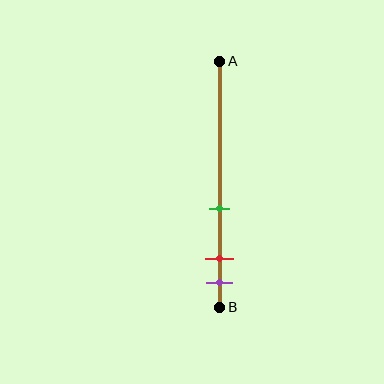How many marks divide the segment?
There are 3 marks dividing the segment.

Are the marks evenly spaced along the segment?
No, the marks are not evenly spaced.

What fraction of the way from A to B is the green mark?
The green mark is approximately 60% (0.6) of the way from A to B.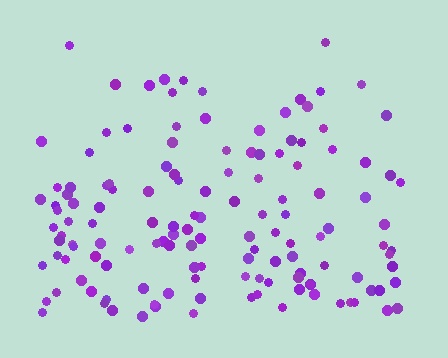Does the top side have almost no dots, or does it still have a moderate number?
Still a moderate number, just noticeably fewer than the bottom.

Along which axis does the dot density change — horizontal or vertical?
Vertical.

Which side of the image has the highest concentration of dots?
The bottom.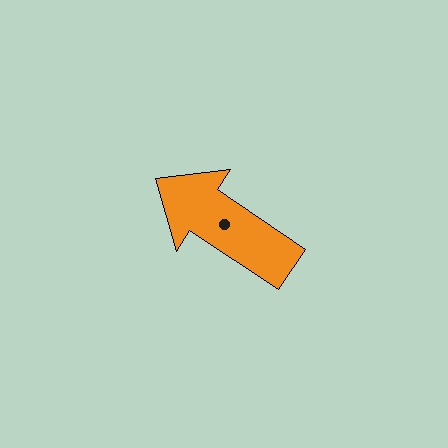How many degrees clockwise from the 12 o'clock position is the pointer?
Approximately 304 degrees.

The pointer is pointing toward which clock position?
Roughly 10 o'clock.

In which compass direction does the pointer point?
Northwest.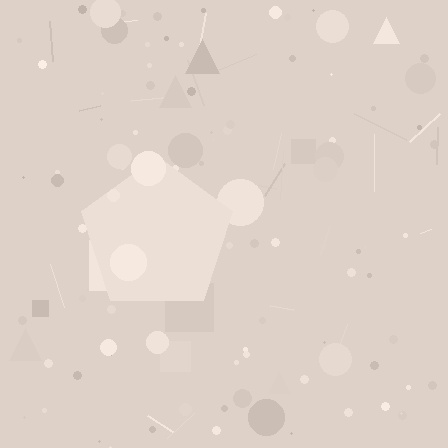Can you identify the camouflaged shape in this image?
The camouflaged shape is a pentagon.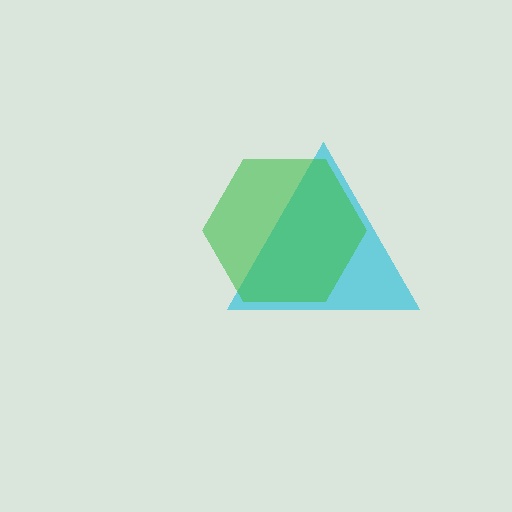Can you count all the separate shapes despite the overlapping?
Yes, there are 2 separate shapes.